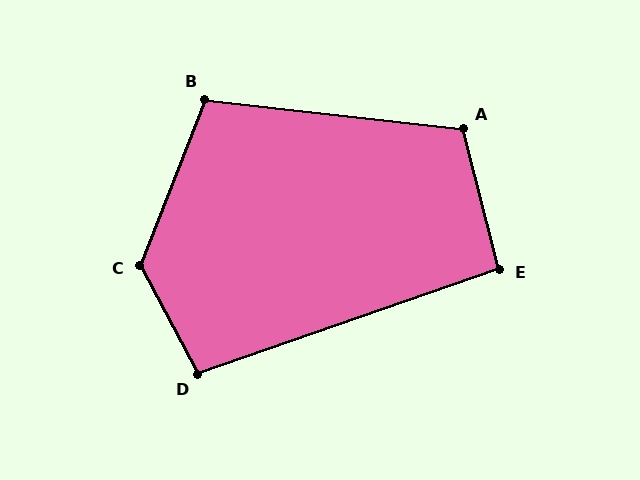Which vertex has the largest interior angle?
C, at approximately 131 degrees.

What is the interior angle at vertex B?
Approximately 105 degrees (obtuse).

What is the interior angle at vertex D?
Approximately 99 degrees (obtuse).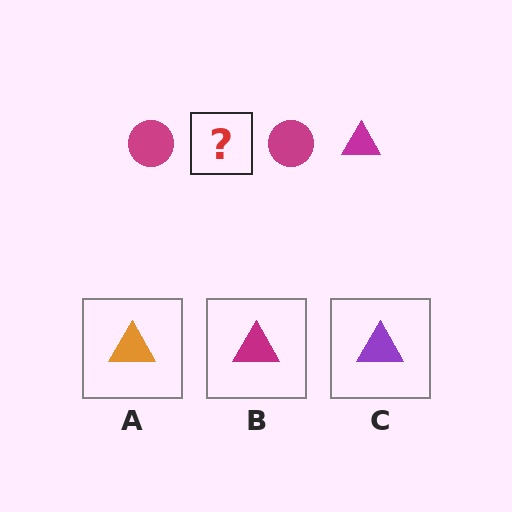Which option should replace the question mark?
Option B.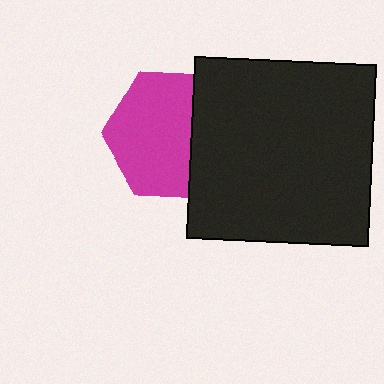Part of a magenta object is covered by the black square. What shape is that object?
It is a hexagon.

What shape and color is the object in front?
The object in front is a black square.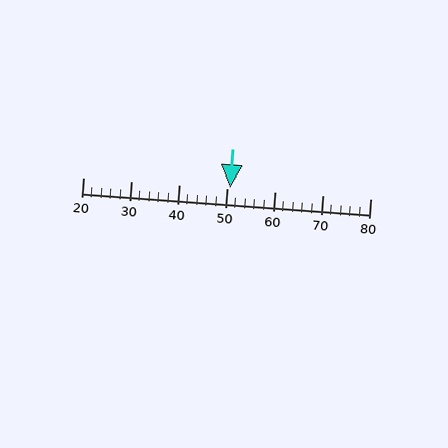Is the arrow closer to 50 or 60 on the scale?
The arrow is closer to 50.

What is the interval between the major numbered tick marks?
The major tick marks are spaced 10 units apart.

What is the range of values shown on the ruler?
The ruler shows values from 20 to 80.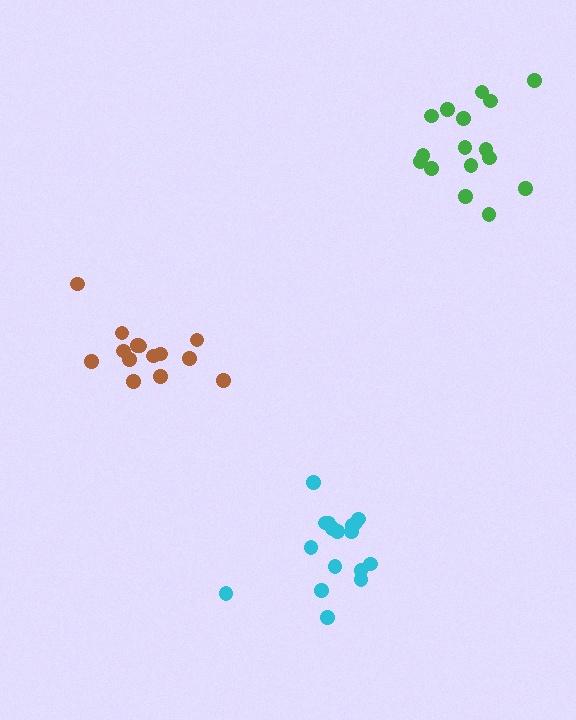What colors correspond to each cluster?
The clusters are colored: brown, green, cyan.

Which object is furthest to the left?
The brown cluster is leftmost.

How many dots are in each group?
Group 1: 15 dots, Group 2: 16 dots, Group 3: 17 dots (48 total).